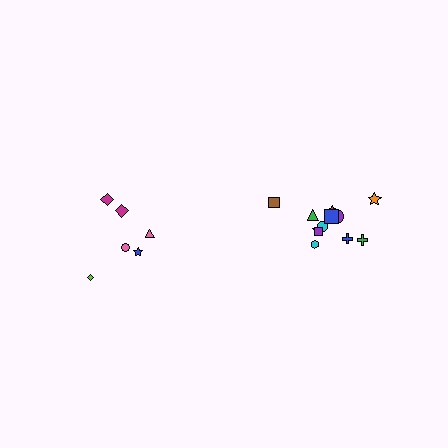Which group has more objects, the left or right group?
The right group.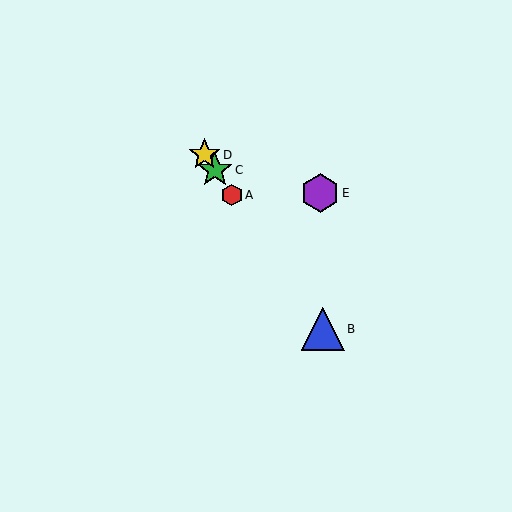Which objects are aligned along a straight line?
Objects A, B, C, D are aligned along a straight line.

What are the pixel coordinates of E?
Object E is at (320, 193).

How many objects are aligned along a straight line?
4 objects (A, B, C, D) are aligned along a straight line.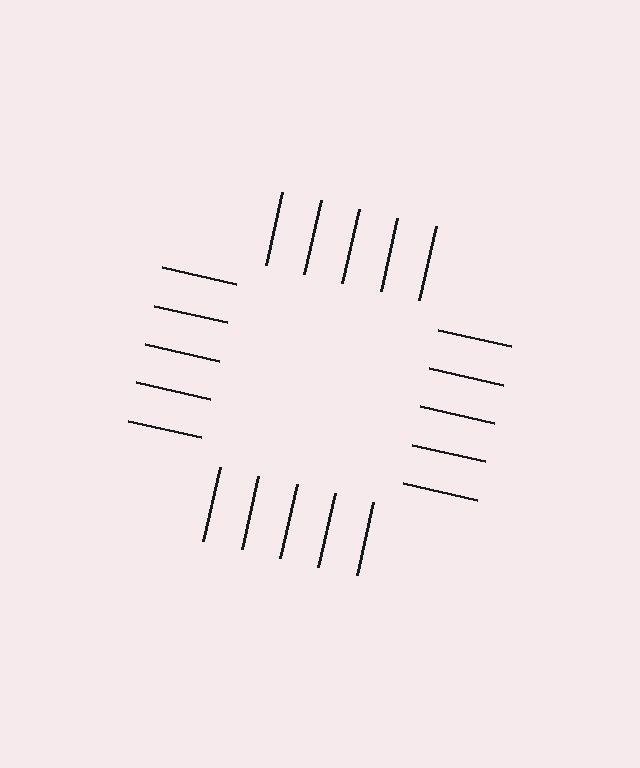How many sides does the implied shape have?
4 sides — the line-ends trace a square.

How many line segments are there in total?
20 — 5 along each of the 4 edges.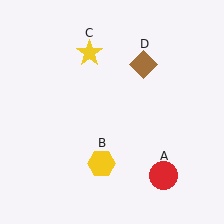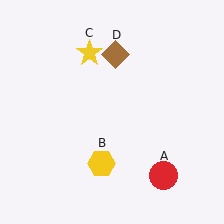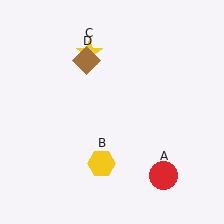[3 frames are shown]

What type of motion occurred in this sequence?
The brown diamond (object D) rotated counterclockwise around the center of the scene.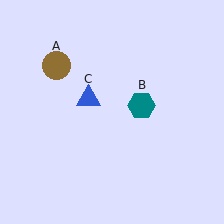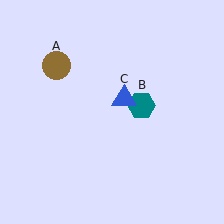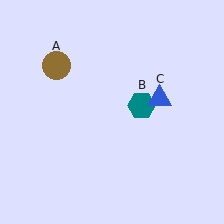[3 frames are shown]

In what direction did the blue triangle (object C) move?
The blue triangle (object C) moved right.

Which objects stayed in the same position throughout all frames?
Brown circle (object A) and teal hexagon (object B) remained stationary.